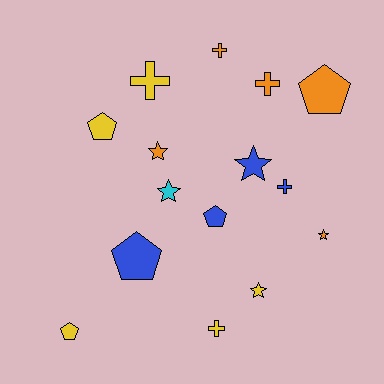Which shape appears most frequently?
Cross, with 5 objects.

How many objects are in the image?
There are 15 objects.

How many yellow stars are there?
There is 1 yellow star.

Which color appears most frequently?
Yellow, with 5 objects.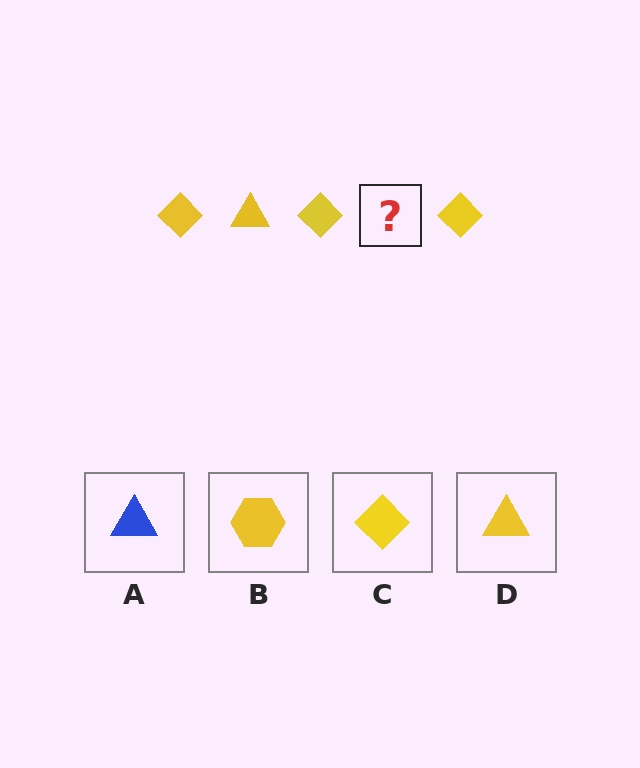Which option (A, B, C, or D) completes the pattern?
D.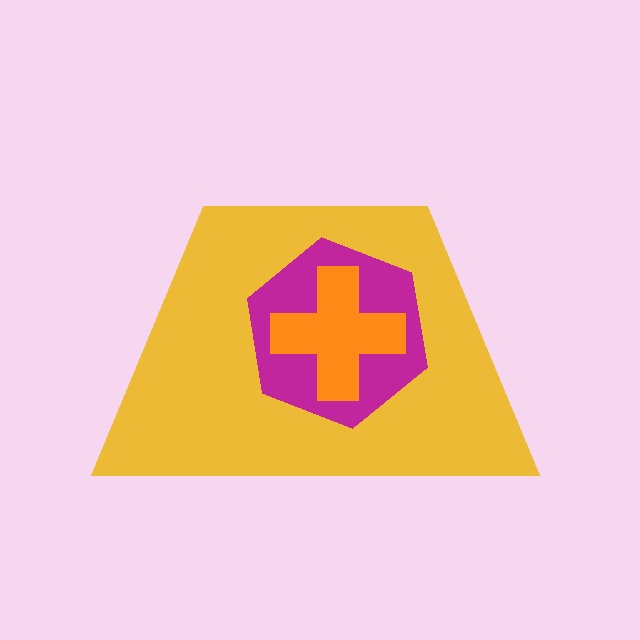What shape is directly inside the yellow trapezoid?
The magenta hexagon.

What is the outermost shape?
The yellow trapezoid.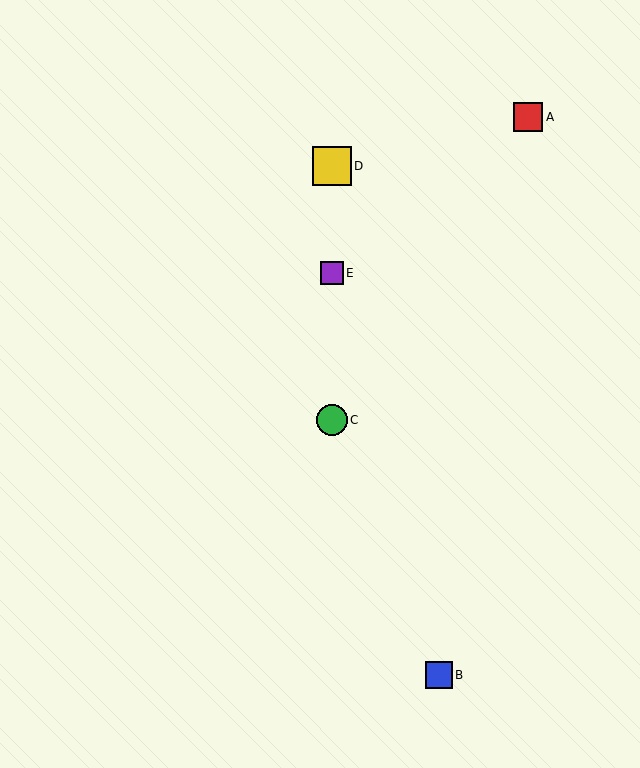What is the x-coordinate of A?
Object A is at x≈528.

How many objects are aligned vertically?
3 objects (C, D, E) are aligned vertically.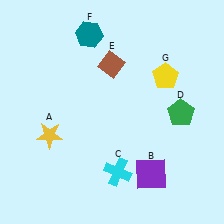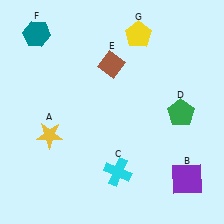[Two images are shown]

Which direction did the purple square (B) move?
The purple square (B) moved right.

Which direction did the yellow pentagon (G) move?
The yellow pentagon (G) moved up.